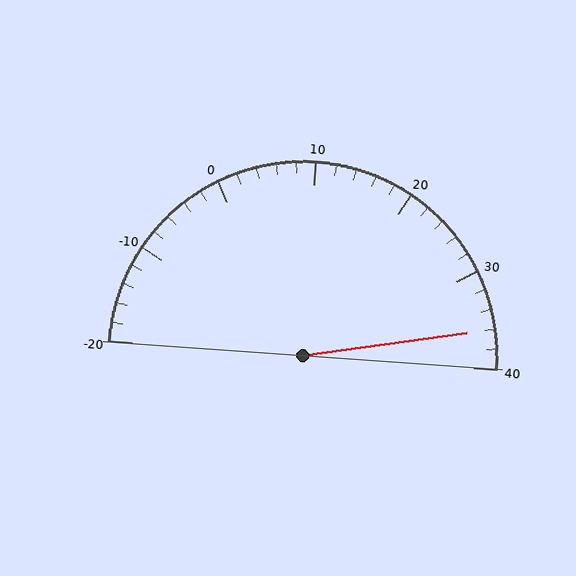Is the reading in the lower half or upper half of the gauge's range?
The reading is in the upper half of the range (-20 to 40).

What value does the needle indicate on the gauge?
The needle indicates approximately 36.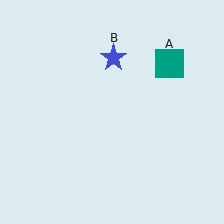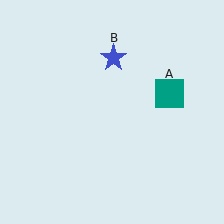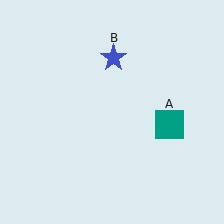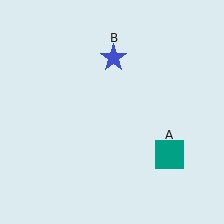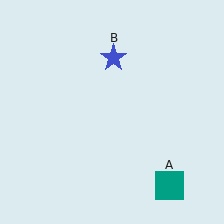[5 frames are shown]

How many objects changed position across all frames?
1 object changed position: teal square (object A).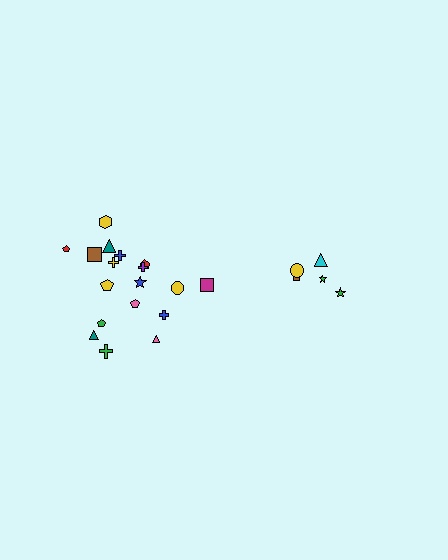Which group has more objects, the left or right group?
The left group.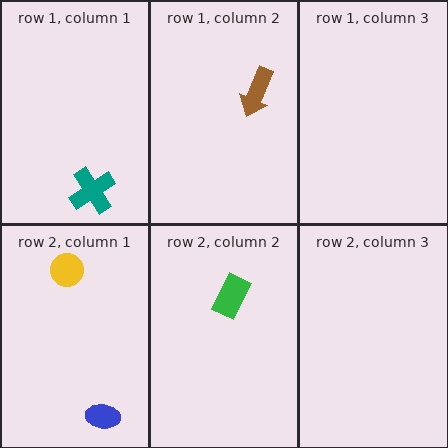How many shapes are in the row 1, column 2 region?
1.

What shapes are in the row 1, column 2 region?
The brown arrow.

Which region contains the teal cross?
The row 1, column 1 region.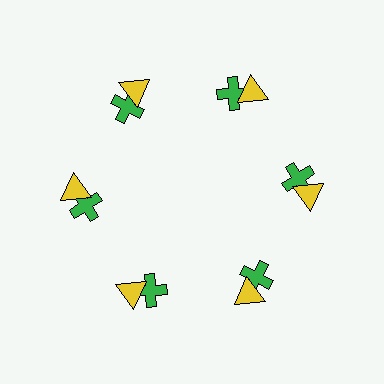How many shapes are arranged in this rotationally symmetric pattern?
There are 12 shapes, arranged in 6 groups of 2.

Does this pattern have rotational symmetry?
Yes, this pattern has 6-fold rotational symmetry. It looks the same after rotating 60 degrees around the center.